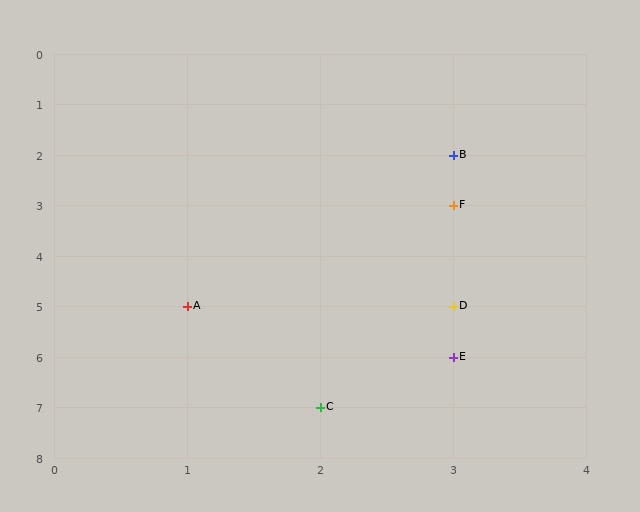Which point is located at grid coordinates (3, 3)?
Point F is at (3, 3).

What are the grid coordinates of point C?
Point C is at grid coordinates (2, 7).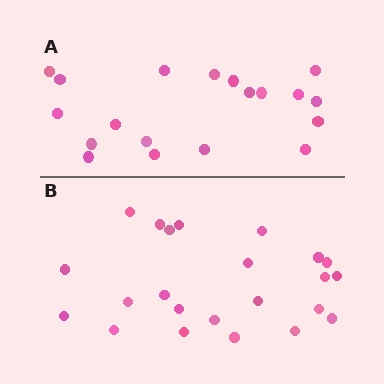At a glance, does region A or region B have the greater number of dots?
Region B (the bottom region) has more dots.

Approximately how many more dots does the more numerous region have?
Region B has about 4 more dots than region A.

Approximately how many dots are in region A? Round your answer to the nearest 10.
About 20 dots. (The exact count is 19, which rounds to 20.)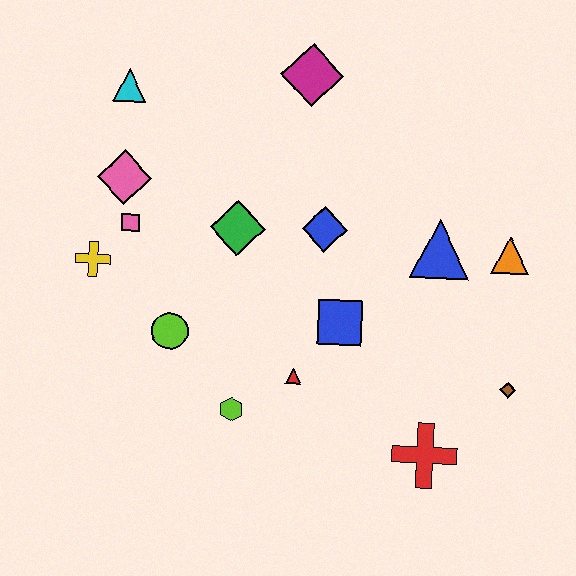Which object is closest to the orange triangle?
The blue triangle is closest to the orange triangle.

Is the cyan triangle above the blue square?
Yes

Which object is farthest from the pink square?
The brown diamond is farthest from the pink square.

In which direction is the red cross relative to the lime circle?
The red cross is to the right of the lime circle.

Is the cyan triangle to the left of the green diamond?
Yes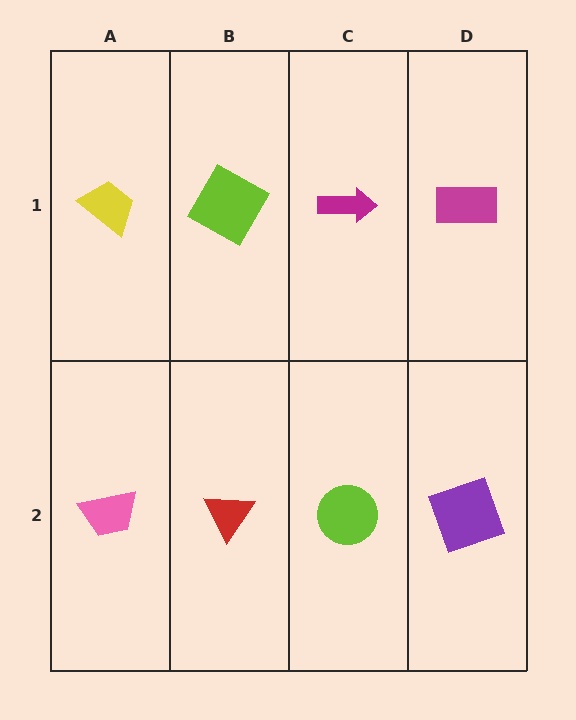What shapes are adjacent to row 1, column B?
A red triangle (row 2, column B), a yellow trapezoid (row 1, column A), a magenta arrow (row 1, column C).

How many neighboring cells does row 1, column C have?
3.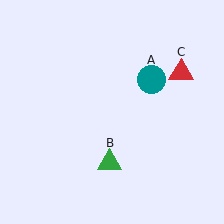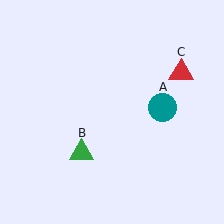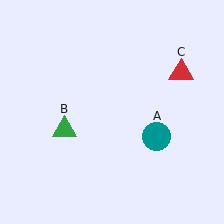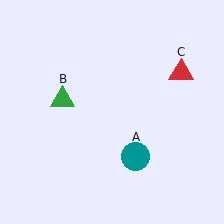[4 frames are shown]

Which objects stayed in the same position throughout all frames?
Red triangle (object C) remained stationary.